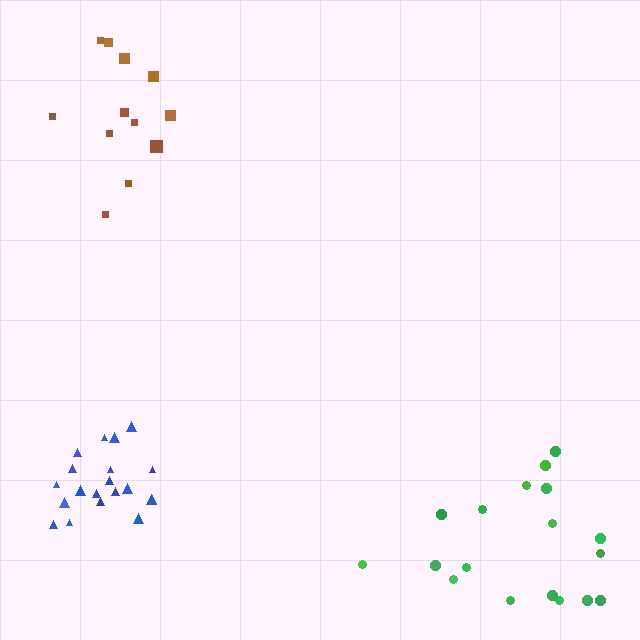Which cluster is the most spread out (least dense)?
Green.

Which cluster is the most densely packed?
Blue.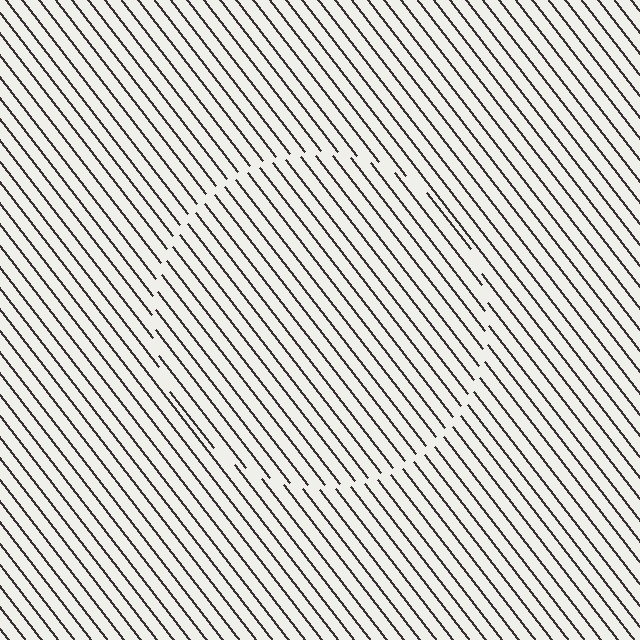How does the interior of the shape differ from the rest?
The interior of the shape contains the same grating, shifted by half a period — the contour is defined by the phase discontinuity where line-ends from the inner and outer gratings abut.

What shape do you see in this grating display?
An illusory circle. The interior of the shape contains the same grating, shifted by half a period — the contour is defined by the phase discontinuity where line-ends from the inner and outer gratings abut.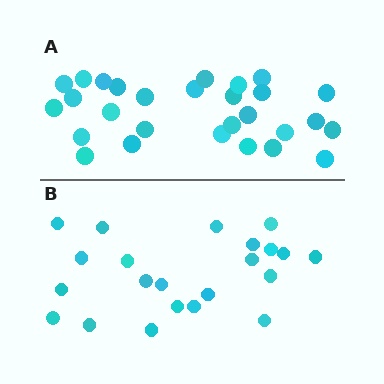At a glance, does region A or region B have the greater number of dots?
Region A (the top region) has more dots.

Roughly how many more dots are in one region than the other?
Region A has about 6 more dots than region B.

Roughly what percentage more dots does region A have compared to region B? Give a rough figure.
About 25% more.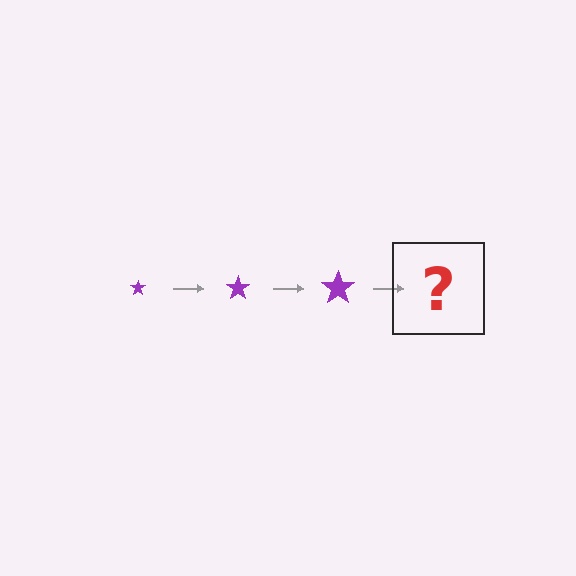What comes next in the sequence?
The next element should be a purple star, larger than the previous one.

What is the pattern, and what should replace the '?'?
The pattern is that the star gets progressively larger each step. The '?' should be a purple star, larger than the previous one.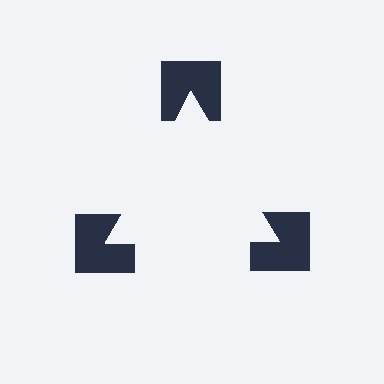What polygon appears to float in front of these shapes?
An illusory triangle — its edges are inferred from the aligned wedge cuts in the notched squares, not physically drawn.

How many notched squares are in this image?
There are 3 — one at each vertex of the illusory triangle.